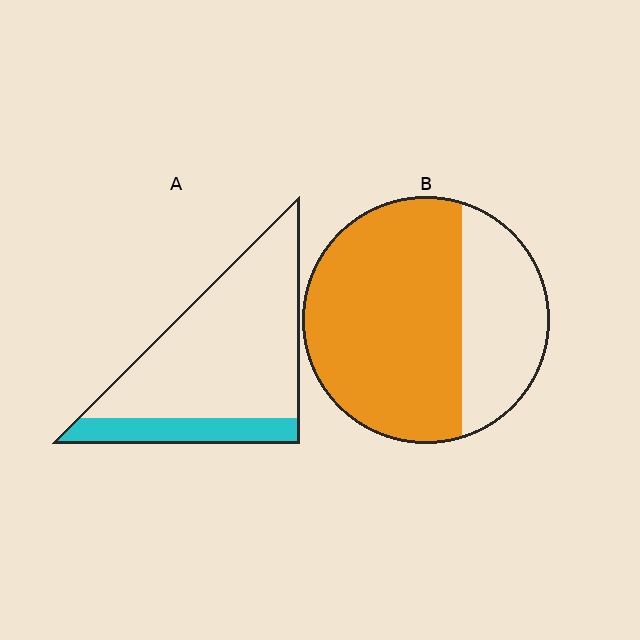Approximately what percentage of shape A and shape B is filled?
A is approximately 20% and B is approximately 70%.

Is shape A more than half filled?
No.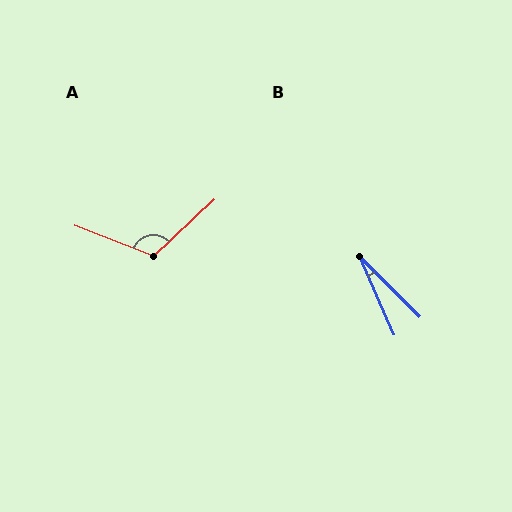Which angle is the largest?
A, at approximately 116 degrees.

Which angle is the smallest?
B, at approximately 21 degrees.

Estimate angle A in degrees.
Approximately 116 degrees.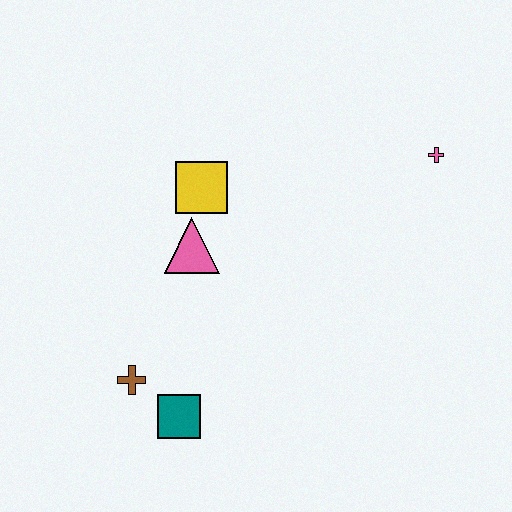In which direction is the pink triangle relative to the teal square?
The pink triangle is above the teal square.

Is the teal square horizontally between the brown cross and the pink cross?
Yes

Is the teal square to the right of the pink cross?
No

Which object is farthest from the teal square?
The pink cross is farthest from the teal square.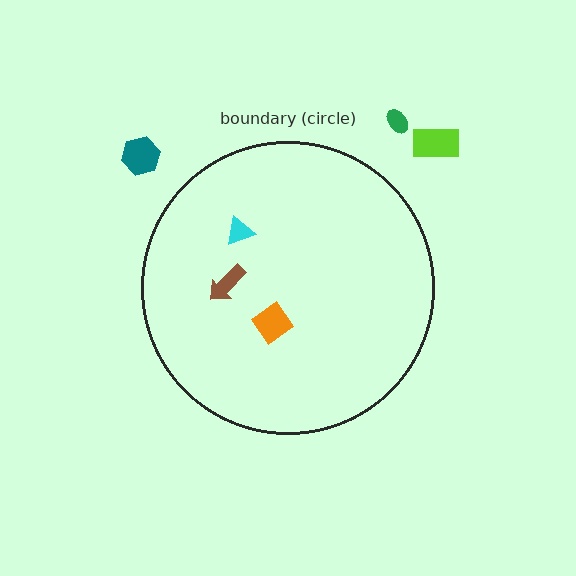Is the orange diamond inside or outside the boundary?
Inside.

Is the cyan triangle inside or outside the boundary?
Inside.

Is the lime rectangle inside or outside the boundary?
Outside.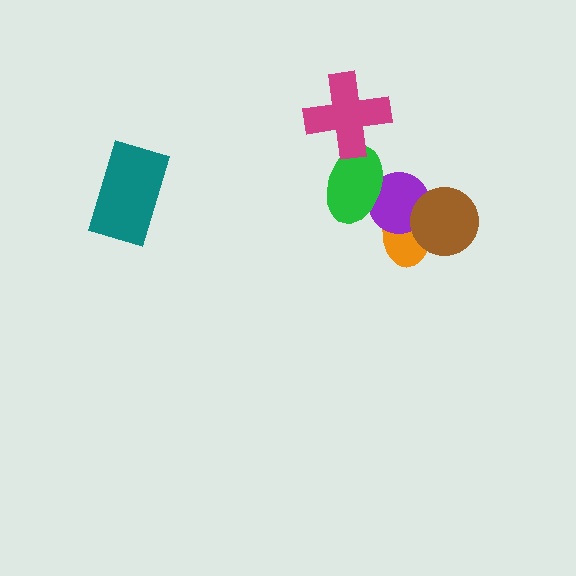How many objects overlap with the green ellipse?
3 objects overlap with the green ellipse.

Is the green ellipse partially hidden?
Yes, it is partially covered by another shape.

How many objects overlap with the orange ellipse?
3 objects overlap with the orange ellipse.